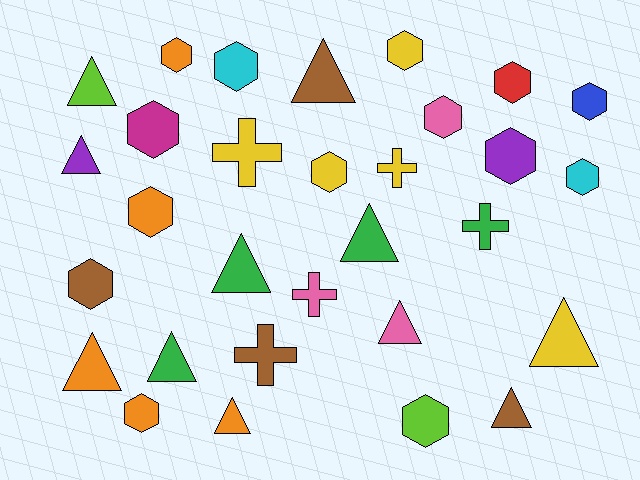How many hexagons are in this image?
There are 14 hexagons.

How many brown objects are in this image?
There are 4 brown objects.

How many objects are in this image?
There are 30 objects.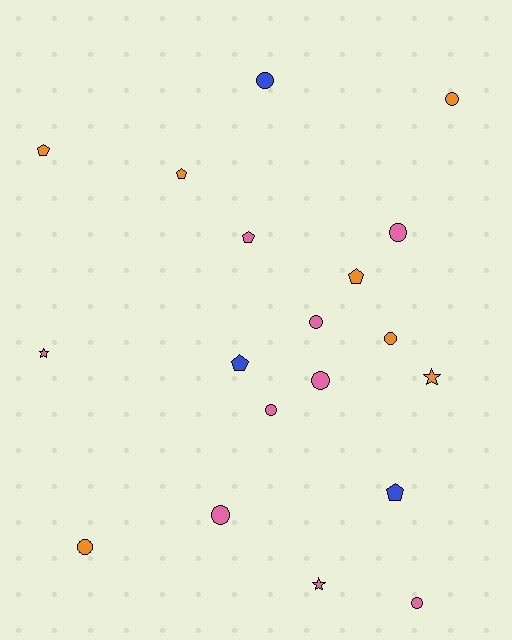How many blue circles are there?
There is 1 blue circle.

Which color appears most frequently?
Pink, with 9 objects.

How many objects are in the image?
There are 19 objects.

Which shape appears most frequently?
Circle, with 10 objects.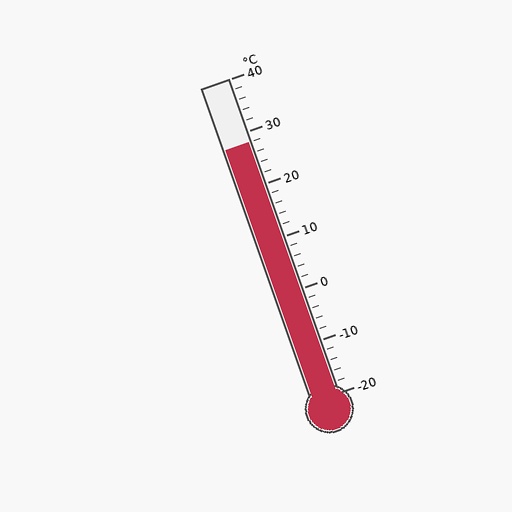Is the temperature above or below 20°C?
The temperature is above 20°C.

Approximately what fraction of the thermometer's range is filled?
The thermometer is filled to approximately 80% of its range.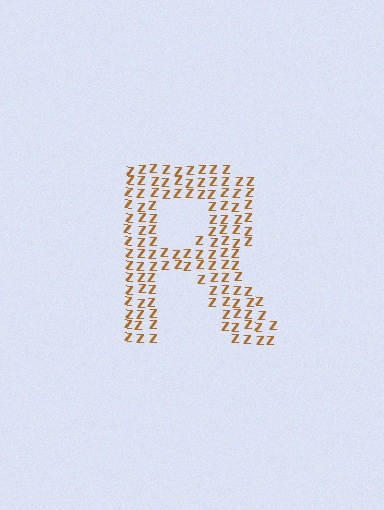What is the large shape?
The large shape is the letter R.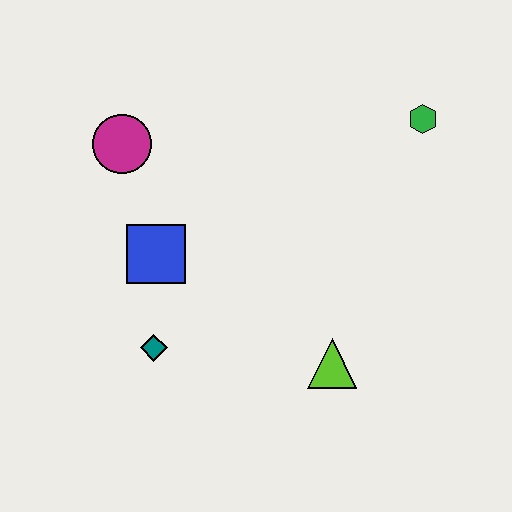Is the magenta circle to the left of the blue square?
Yes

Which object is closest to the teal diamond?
The blue square is closest to the teal diamond.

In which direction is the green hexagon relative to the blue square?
The green hexagon is to the right of the blue square.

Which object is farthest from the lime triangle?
The magenta circle is farthest from the lime triangle.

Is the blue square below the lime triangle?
No